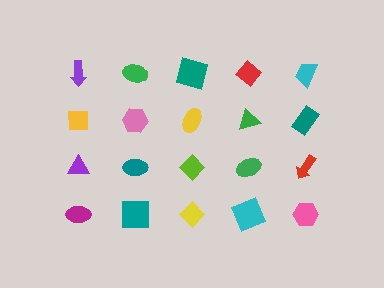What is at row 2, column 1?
A yellow square.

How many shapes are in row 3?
5 shapes.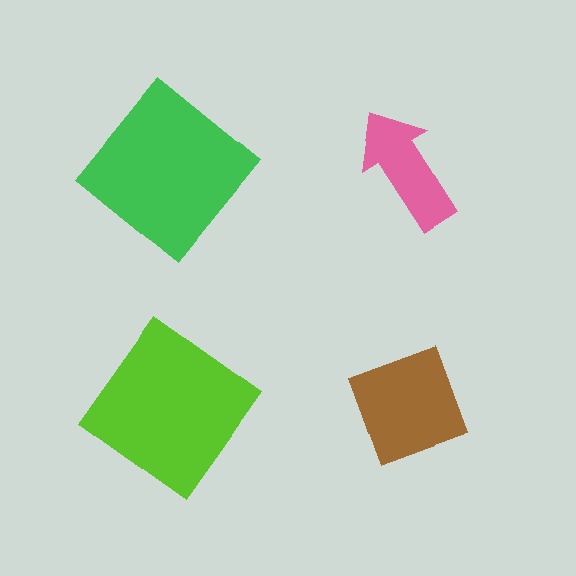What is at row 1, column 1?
A green diamond.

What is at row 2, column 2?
A brown diamond.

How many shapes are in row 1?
2 shapes.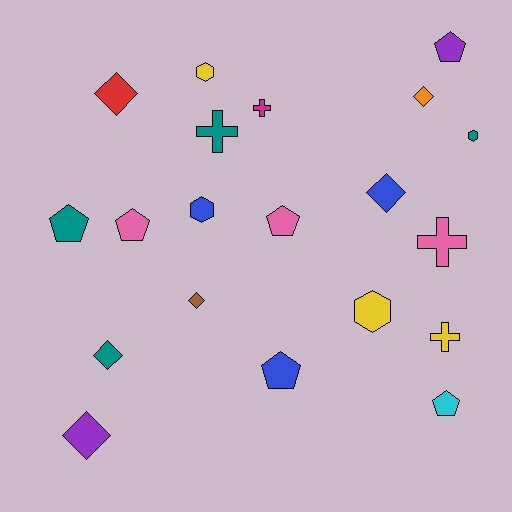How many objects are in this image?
There are 20 objects.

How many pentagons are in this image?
There are 6 pentagons.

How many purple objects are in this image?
There are 2 purple objects.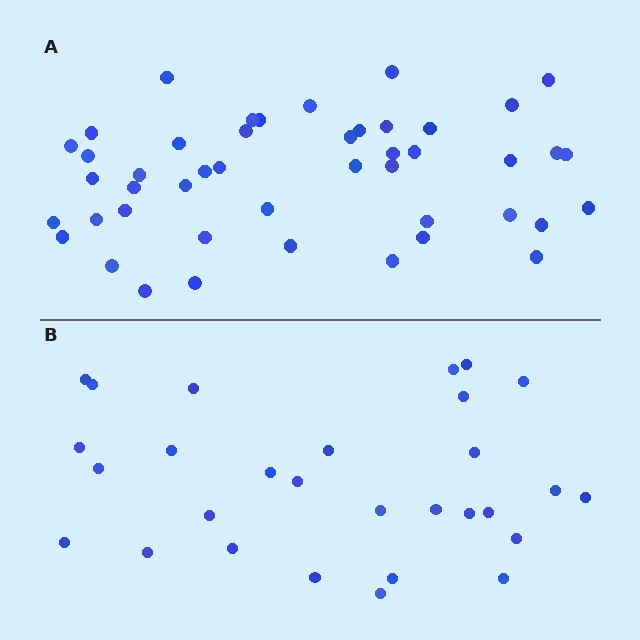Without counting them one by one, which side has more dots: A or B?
Region A (the top region) has more dots.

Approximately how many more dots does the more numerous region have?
Region A has approximately 15 more dots than region B.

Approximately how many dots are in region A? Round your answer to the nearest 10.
About 50 dots. (The exact count is 46, which rounds to 50.)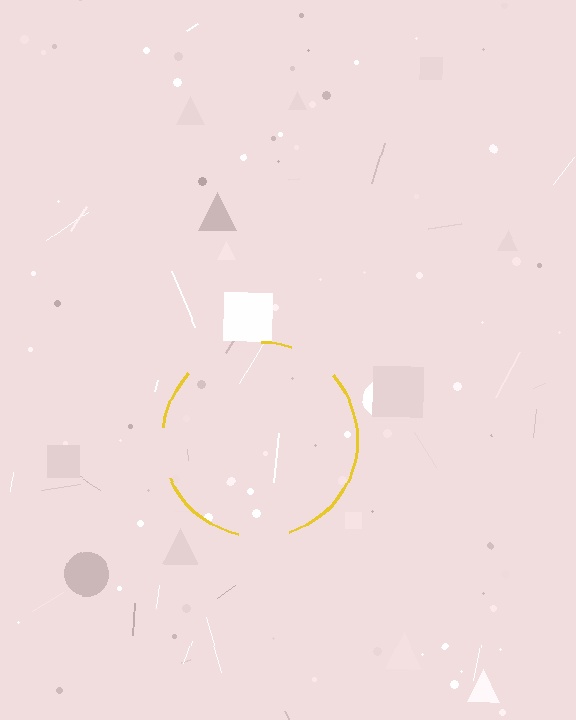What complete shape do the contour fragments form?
The contour fragments form a circle.